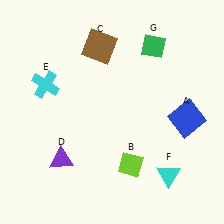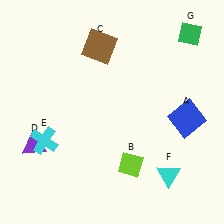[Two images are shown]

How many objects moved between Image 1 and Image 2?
3 objects moved between the two images.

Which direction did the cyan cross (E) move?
The cyan cross (E) moved down.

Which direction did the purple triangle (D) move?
The purple triangle (D) moved left.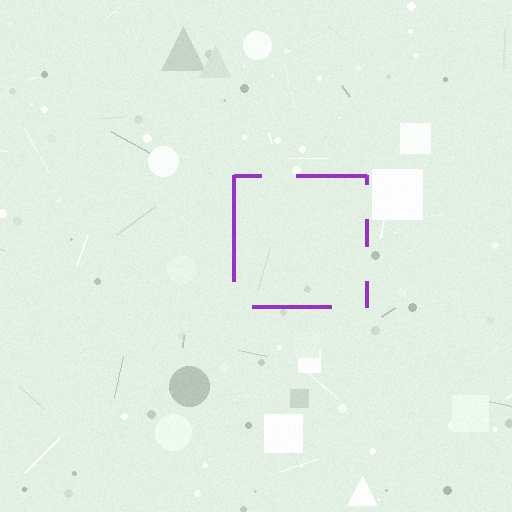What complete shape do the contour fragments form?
The contour fragments form a square.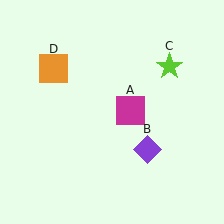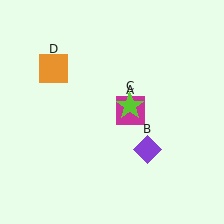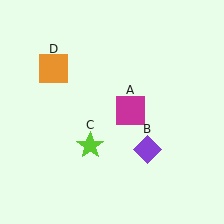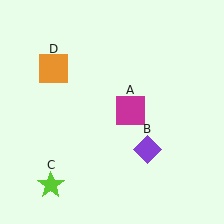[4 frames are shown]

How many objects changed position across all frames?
1 object changed position: lime star (object C).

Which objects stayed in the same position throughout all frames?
Magenta square (object A) and purple diamond (object B) and orange square (object D) remained stationary.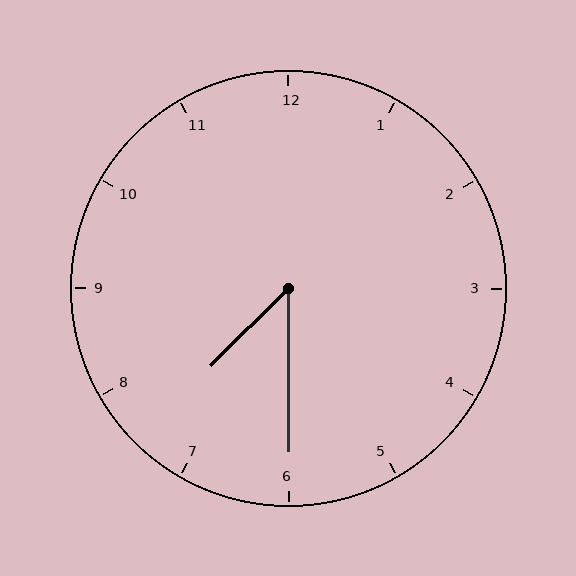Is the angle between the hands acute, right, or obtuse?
It is acute.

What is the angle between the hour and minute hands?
Approximately 45 degrees.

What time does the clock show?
7:30.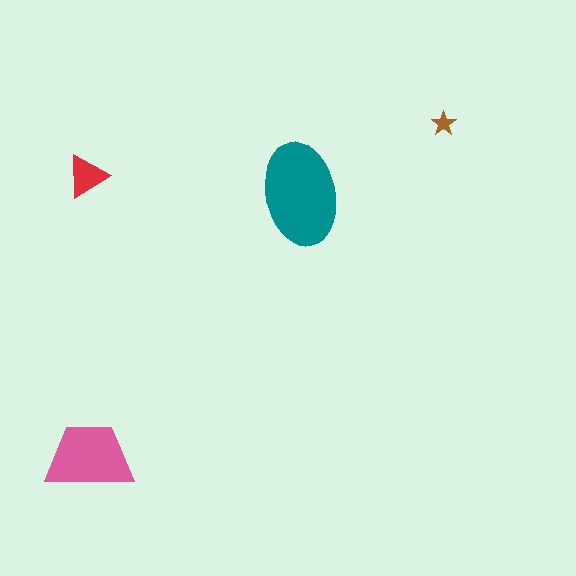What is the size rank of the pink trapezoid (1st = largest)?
2nd.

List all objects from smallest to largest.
The brown star, the red triangle, the pink trapezoid, the teal ellipse.